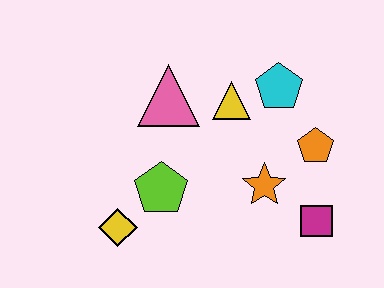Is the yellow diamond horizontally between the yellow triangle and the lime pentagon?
No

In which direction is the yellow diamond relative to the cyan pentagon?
The yellow diamond is to the left of the cyan pentagon.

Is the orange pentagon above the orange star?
Yes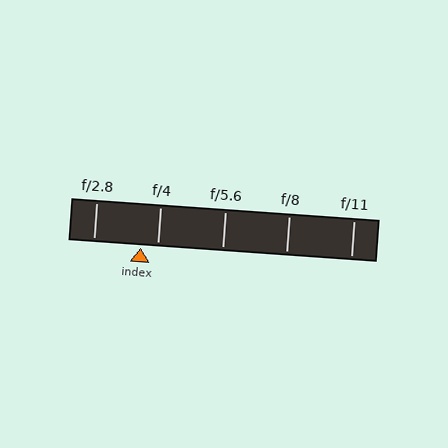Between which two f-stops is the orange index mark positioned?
The index mark is between f/2.8 and f/4.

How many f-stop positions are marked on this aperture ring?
There are 5 f-stop positions marked.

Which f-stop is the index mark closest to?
The index mark is closest to f/4.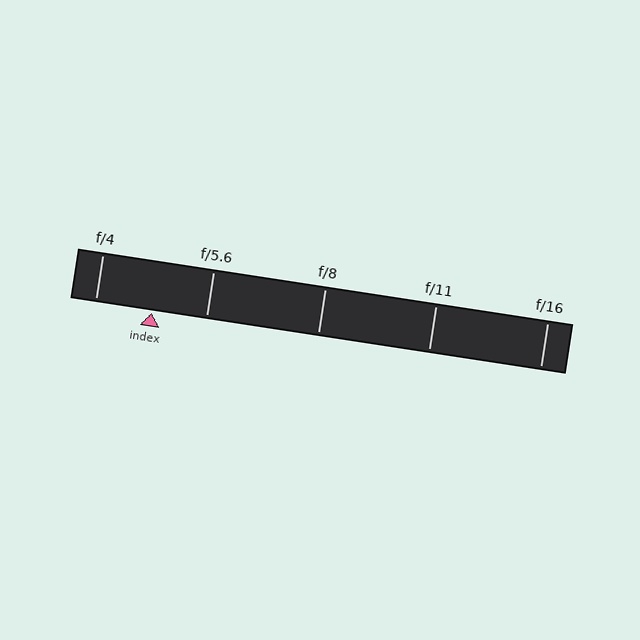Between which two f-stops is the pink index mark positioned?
The index mark is between f/4 and f/5.6.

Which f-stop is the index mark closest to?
The index mark is closest to f/5.6.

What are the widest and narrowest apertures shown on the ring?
The widest aperture shown is f/4 and the narrowest is f/16.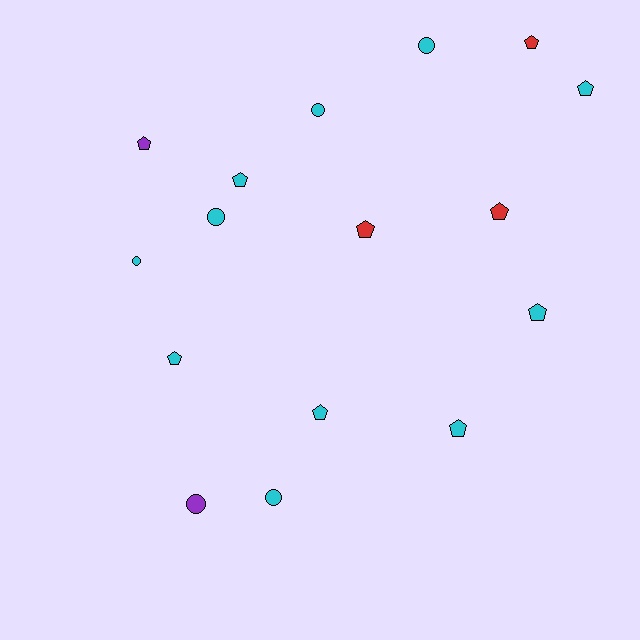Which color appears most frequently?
Cyan, with 11 objects.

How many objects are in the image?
There are 16 objects.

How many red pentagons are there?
There are 3 red pentagons.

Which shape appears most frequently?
Pentagon, with 10 objects.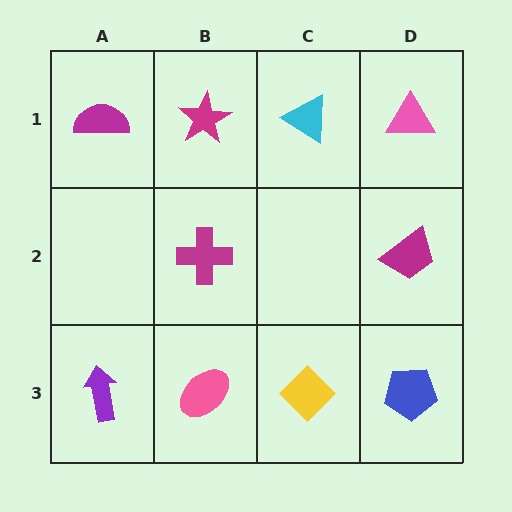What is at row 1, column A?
A magenta semicircle.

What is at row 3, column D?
A blue pentagon.